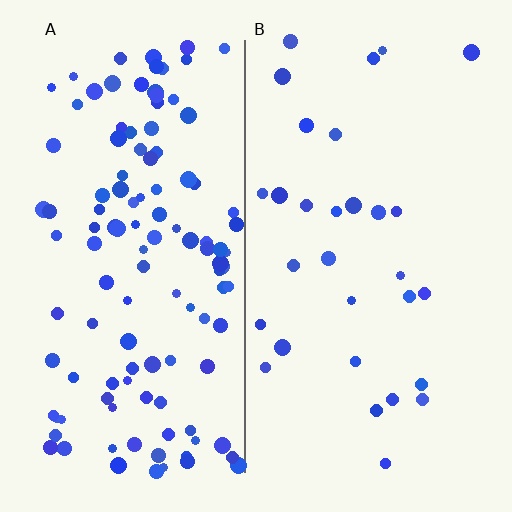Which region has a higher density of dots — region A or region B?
A (the left).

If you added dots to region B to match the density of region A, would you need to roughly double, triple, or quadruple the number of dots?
Approximately quadruple.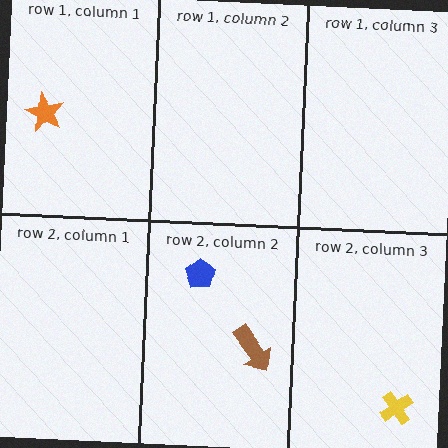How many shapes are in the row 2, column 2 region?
2.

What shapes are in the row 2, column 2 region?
The blue pentagon, the brown arrow.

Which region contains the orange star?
The row 1, column 1 region.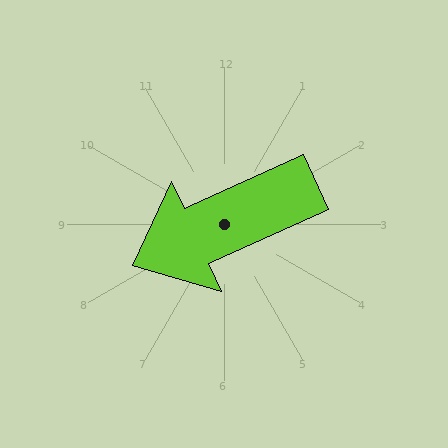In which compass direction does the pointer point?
Southwest.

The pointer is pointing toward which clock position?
Roughly 8 o'clock.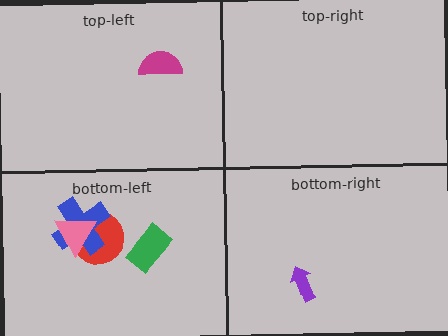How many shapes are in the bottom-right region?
1.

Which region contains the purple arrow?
The bottom-right region.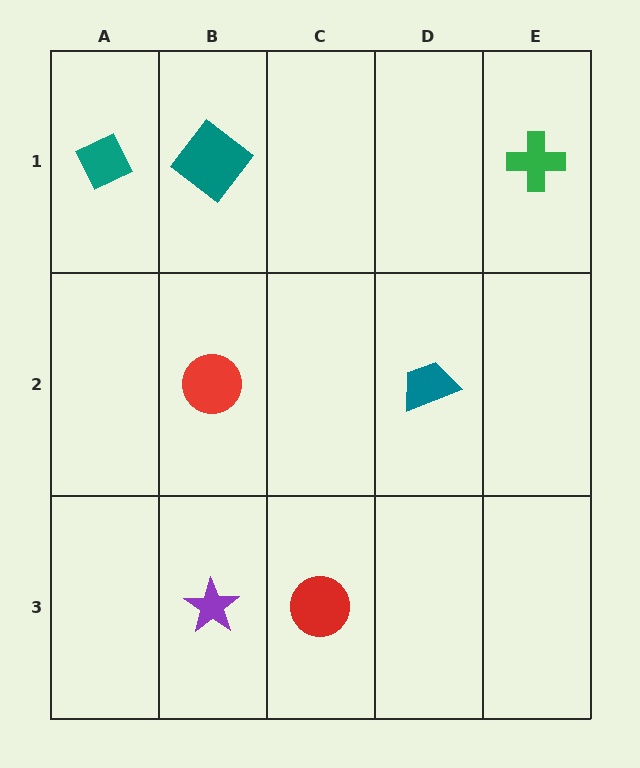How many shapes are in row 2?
2 shapes.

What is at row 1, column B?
A teal diamond.